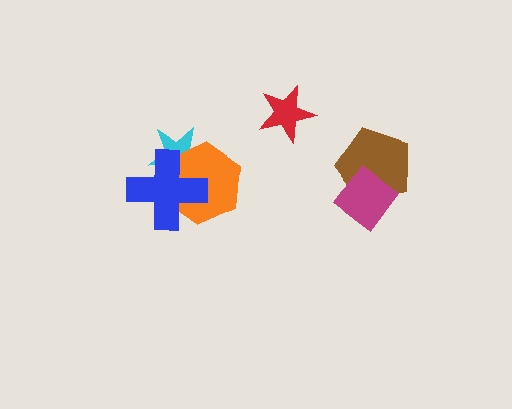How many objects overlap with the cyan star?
2 objects overlap with the cyan star.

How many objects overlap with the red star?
0 objects overlap with the red star.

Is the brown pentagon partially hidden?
Yes, it is partially covered by another shape.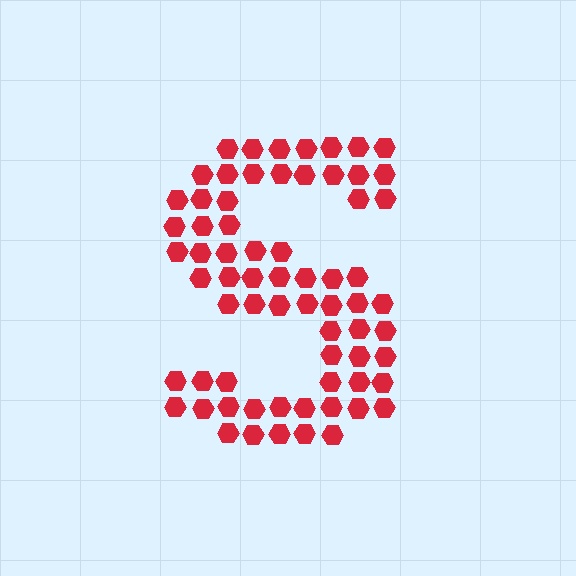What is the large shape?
The large shape is the letter S.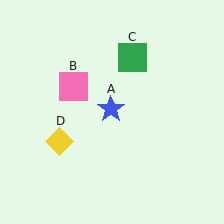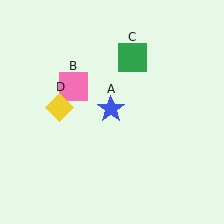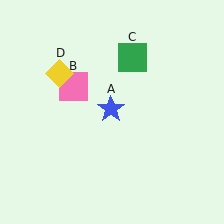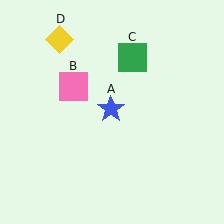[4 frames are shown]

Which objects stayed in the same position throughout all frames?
Blue star (object A) and pink square (object B) and green square (object C) remained stationary.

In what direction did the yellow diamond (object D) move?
The yellow diamond (object D) moved up.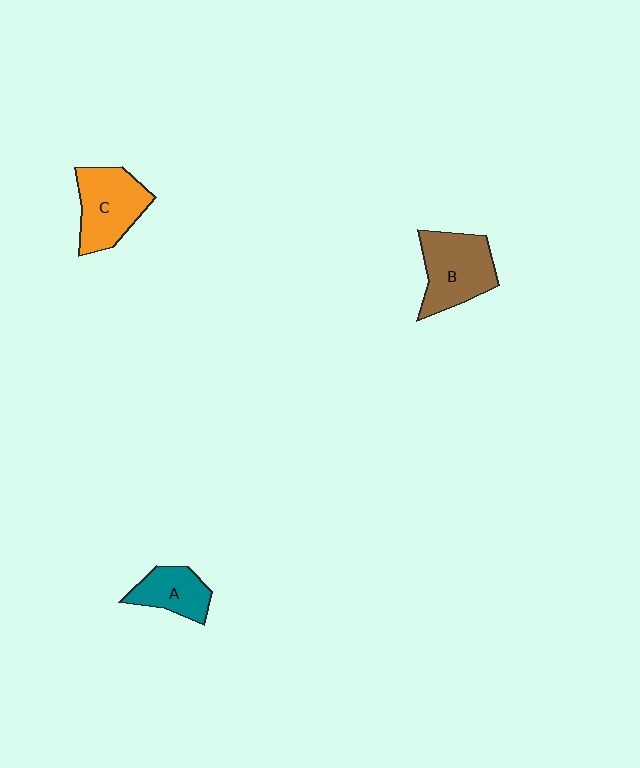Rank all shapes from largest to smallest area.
From largest to smallest: B (brown), C (orange), A (teal).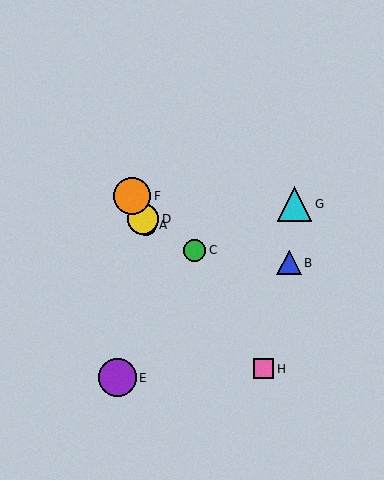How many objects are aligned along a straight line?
3 objects (A, D, F) are aligned along a straight line.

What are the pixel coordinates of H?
Object H is at (263, 369).